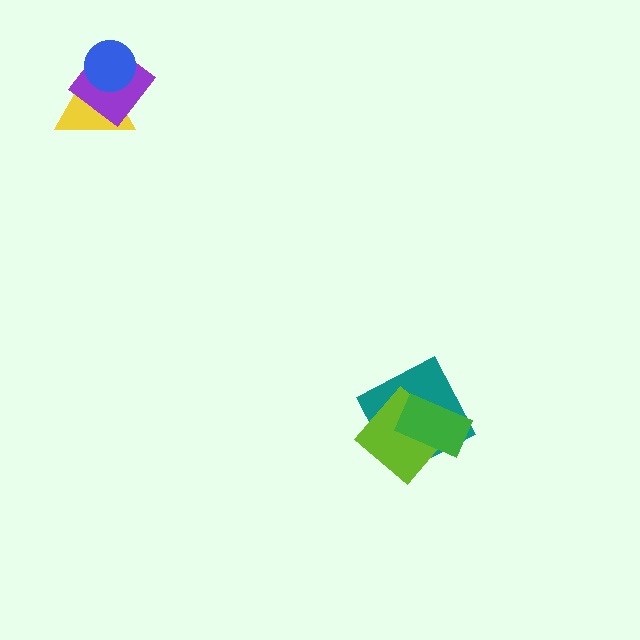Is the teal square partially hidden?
Yes, it is partially covered by another shape.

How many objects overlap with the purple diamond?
2 objects overlap with the purple diamond.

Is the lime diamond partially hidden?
Yes, it is partially covered by another shape.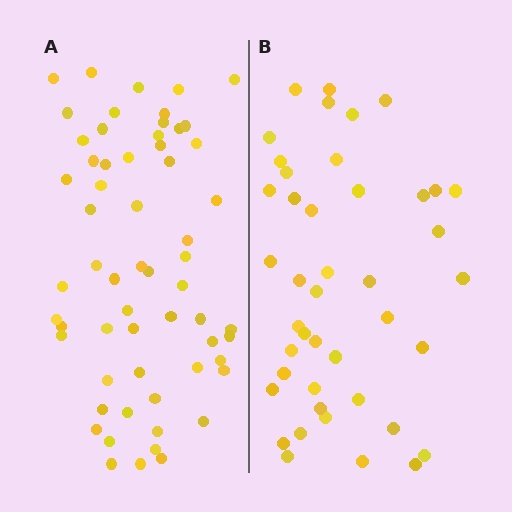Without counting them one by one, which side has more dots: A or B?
Region A (the left region) has more dots.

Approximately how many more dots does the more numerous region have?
Region A has approximately 15 more dots than region B.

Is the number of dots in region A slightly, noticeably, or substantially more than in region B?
Region A has noticeably more, but not dramatically so. The ratio is roughly 1.4 to 1.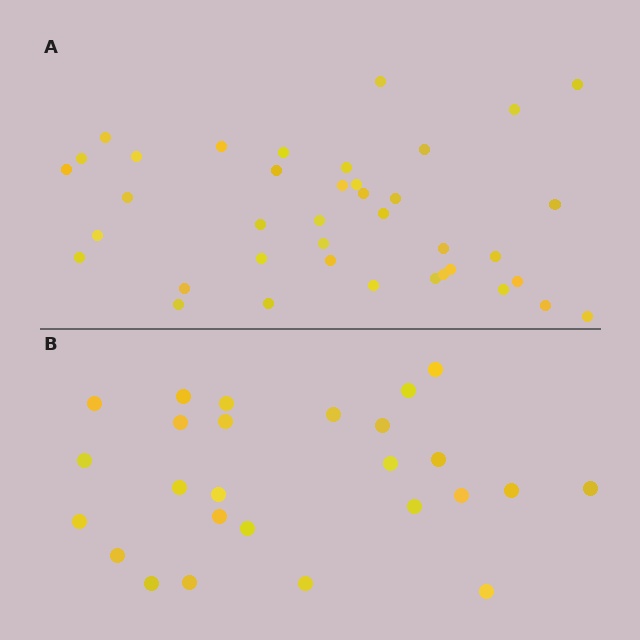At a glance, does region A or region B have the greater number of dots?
Region A (the top region) has more dots.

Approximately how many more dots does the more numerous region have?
Region A has approximately 15 more dots than region B.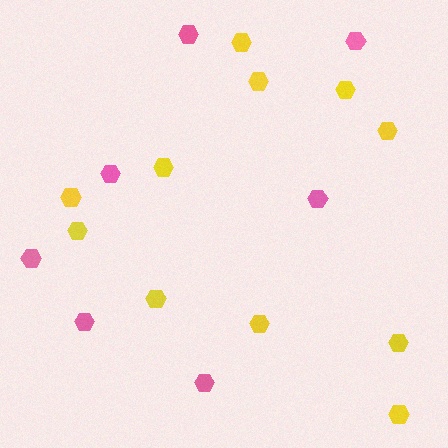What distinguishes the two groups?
There are 2 groups: one group of yellow hexagons (11) and one group of pink hexagons (7).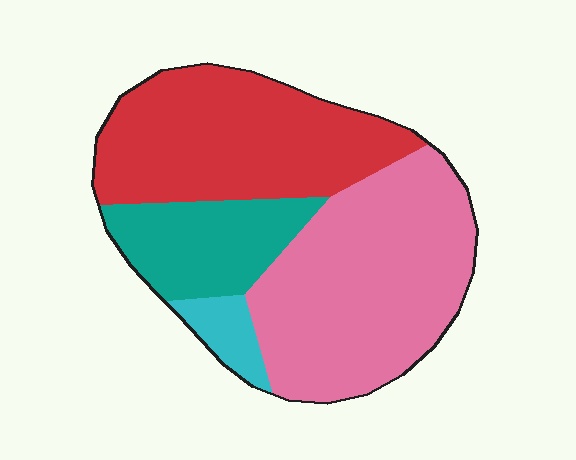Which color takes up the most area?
Pink, at roughly 40%.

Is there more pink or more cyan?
Pink.